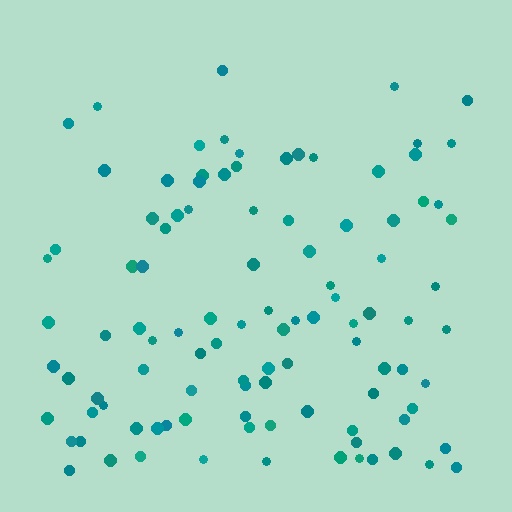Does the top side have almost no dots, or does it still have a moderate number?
Still a moderate number, just noticeably fewer than the bottom.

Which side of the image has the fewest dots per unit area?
The top.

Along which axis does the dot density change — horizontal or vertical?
Vertical.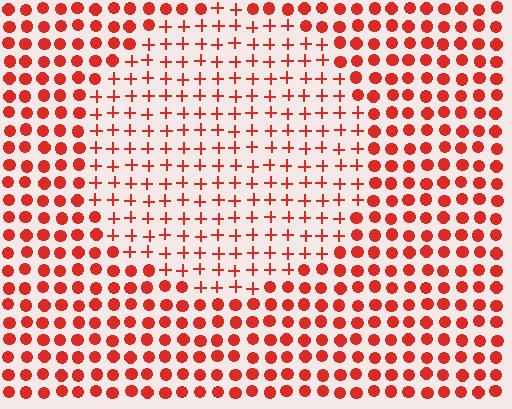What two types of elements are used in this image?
The image uses plus signs inside the circle region and circles outside it.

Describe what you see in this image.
The image is filled with small red elements arranged in a uniform grid. A circle-shaped region contains plus signs, while the surrounding area contains circles. The boundary is defined purely by the change in element shape.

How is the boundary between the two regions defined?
The boundary is defined by a change in element shape: plus signs inside vs. circles outside. All elements share the same color and spacing.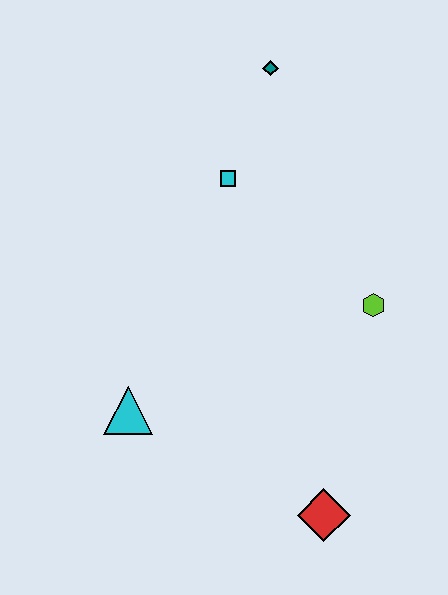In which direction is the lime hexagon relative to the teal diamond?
The lime hexagon is below the teal diamond.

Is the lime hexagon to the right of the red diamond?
Yes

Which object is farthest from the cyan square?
The red diamond is farthest from the cyan square.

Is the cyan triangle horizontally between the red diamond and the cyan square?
No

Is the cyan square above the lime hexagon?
Yes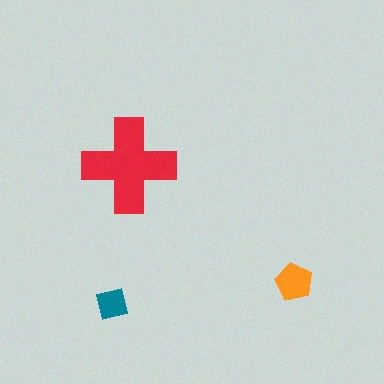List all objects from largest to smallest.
The red cross, the orange pentagon, the teal square.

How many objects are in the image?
There are 3 objects in the image.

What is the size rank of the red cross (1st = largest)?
1st.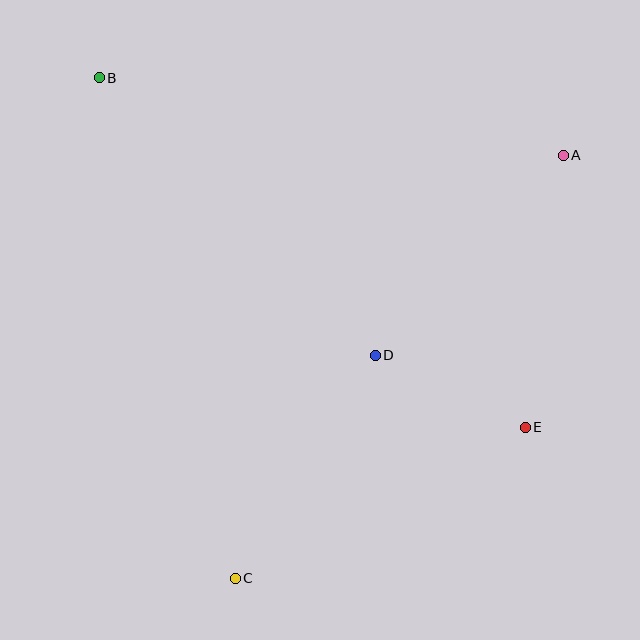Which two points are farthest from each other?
Points B and E are farthest from each other.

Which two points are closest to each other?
Points D and E are closest to each other.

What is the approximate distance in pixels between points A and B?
The distance between A and B is approximately 471 pixels.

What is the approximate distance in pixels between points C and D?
The distance between C and D is approximately 263 pixels.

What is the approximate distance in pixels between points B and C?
The distance between B and C is approximately 518 pixels.